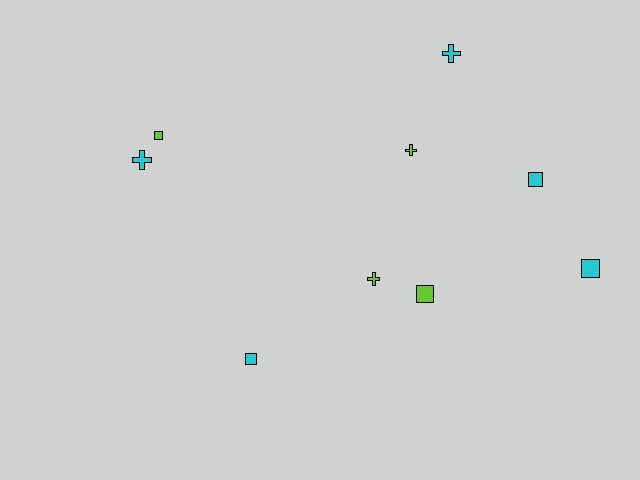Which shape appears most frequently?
Square, with 5 objects.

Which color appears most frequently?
Cyan, with 5 objects.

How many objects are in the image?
There are 9 objects.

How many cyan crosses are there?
There are 2 cyan crosses.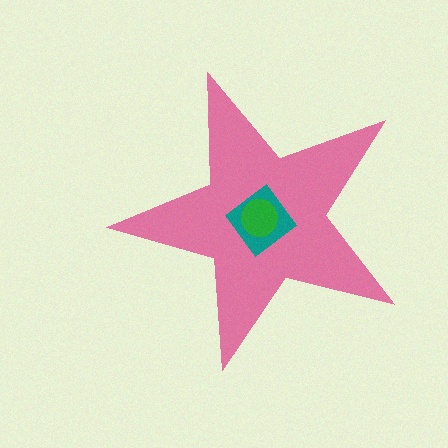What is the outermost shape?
The pink star.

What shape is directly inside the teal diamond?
The green circle.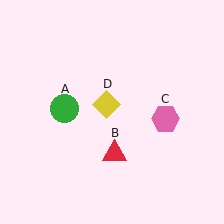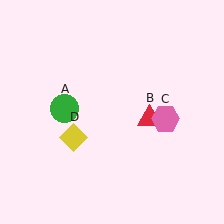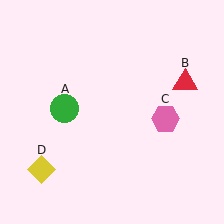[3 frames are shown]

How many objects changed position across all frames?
2 objects changed position: red triangle (object B), yellow diamond (object D).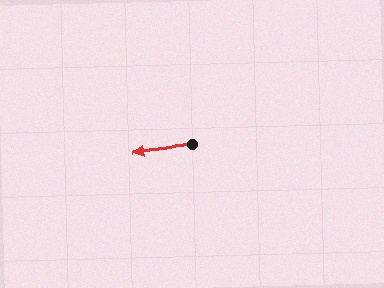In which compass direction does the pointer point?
West.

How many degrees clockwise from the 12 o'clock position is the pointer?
Approximately 263 degrees.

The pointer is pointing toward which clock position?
Roughly 9 o'clock.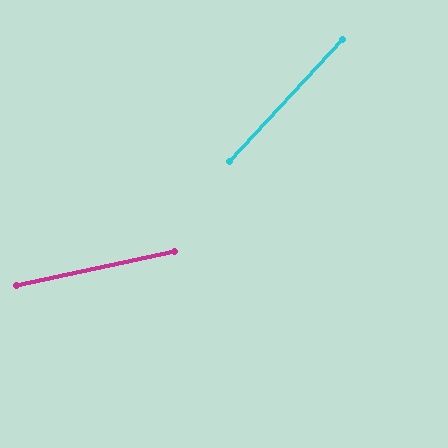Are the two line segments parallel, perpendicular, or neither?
Neither parallel nor perpendicular — they differ by about 35°.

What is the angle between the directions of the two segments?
Approximately 35 degrees.